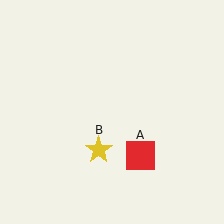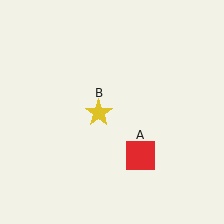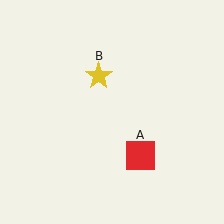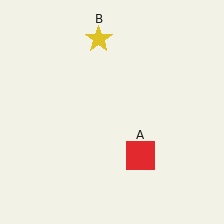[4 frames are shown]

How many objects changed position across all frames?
1 object changed position: yellow star (object B).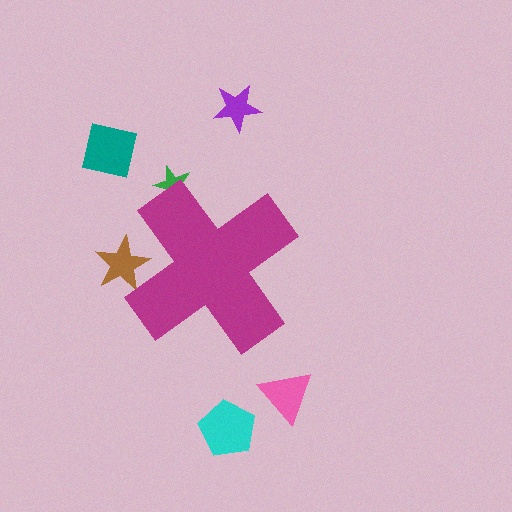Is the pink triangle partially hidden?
No, the pink triangle is fully visible.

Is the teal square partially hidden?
No, the teal square is fully visible.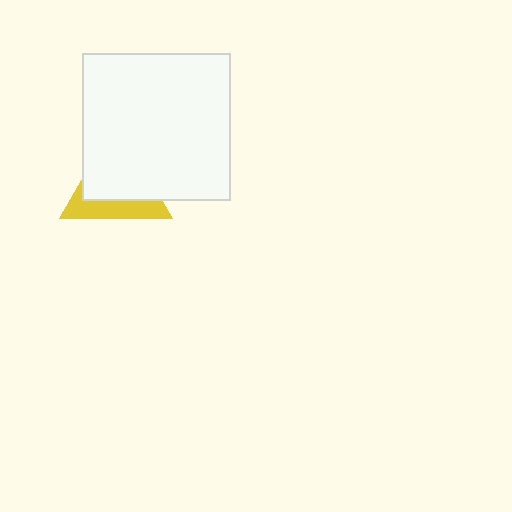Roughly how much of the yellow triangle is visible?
A small part of it is visible (roughly 36%).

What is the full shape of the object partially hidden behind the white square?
The partially hidden object is a yellow triangle.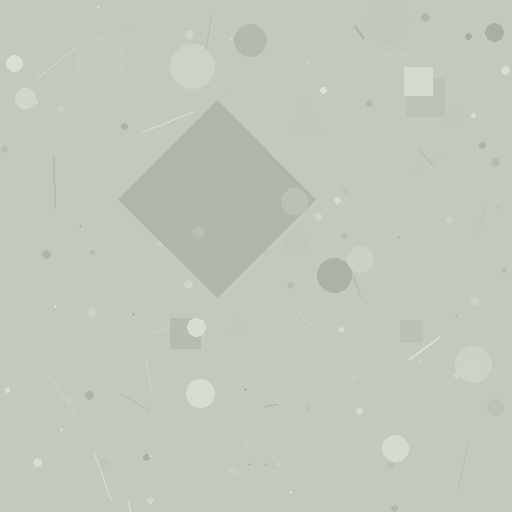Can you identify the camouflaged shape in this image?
The camouflaged shape is a diamond.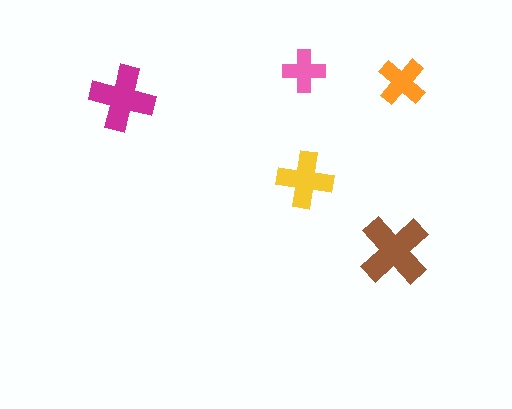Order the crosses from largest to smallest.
the brown one, the magenta one, the yellow one, the orange one, the pink one.